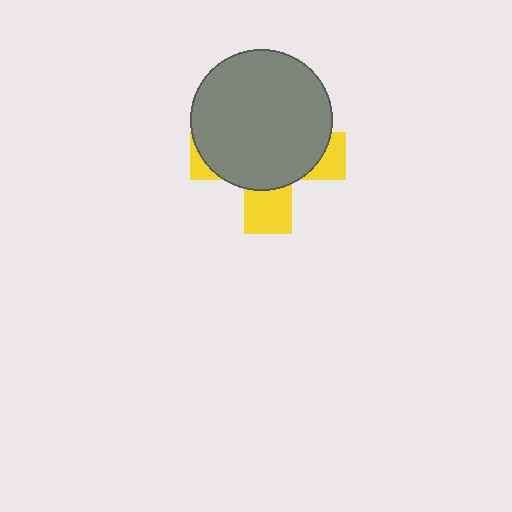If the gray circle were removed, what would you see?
You would see the complete yellow cross.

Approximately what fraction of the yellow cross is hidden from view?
Roughly 69% of the yellow cross is hidden behind the gray circle.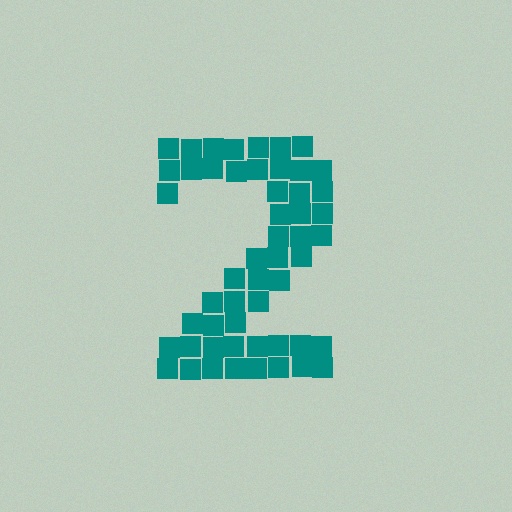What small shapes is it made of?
It is made of small squares.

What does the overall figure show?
The overall figure shows the digit 2.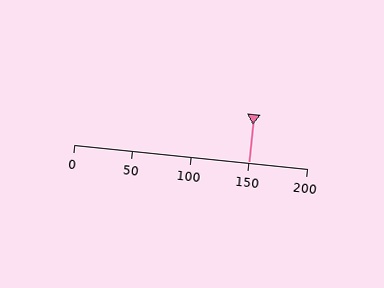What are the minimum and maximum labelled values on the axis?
The axis runs from 0 to 200.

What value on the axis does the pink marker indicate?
The marker indicates approximately 150.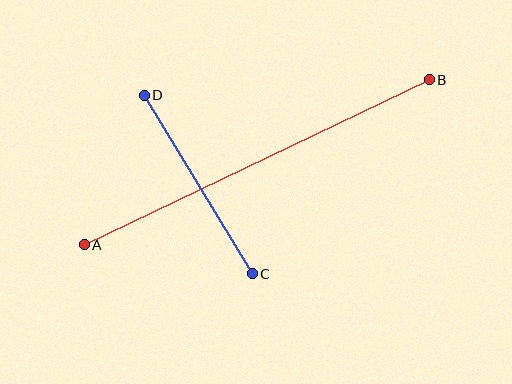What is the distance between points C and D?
The distance is approximately 209 pixels.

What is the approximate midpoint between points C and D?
The midpoint is at approximately (198, 185) pixels.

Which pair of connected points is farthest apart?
Points A and B are farthest apart.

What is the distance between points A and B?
The distance is approximately 382 pixels.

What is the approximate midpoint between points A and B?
The midpoint is at approximately (257, 162) pixels.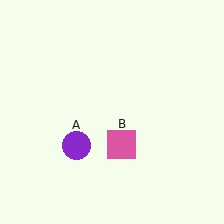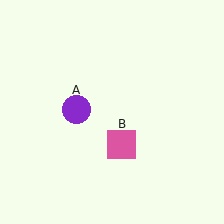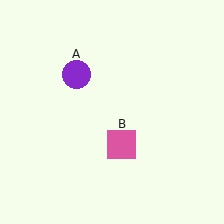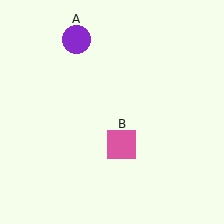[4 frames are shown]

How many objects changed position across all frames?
1 object changed position: purple circle (object A).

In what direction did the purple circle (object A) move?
The purple circle (object A) moved up.